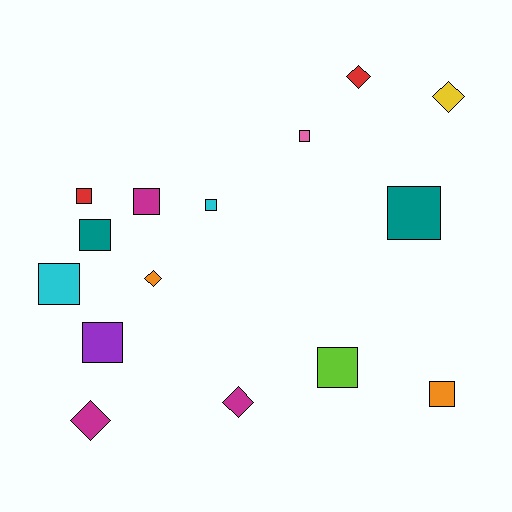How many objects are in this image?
There are 15 objects.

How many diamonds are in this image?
There are 5 diamonds.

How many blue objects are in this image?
There are no blue objects.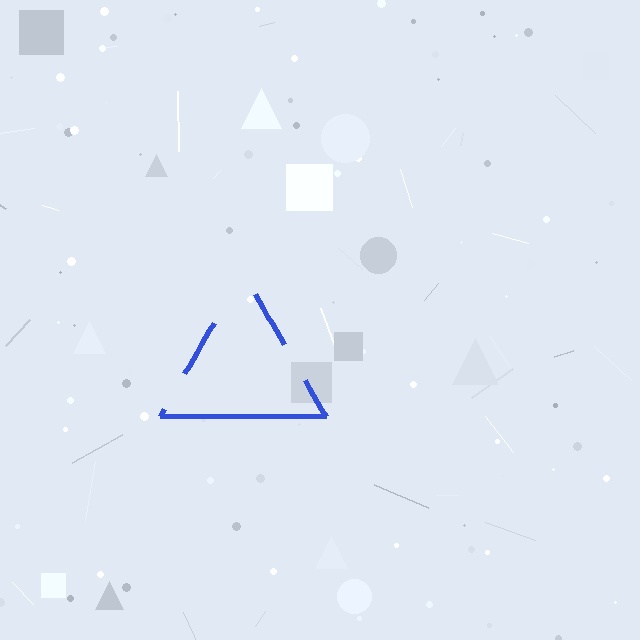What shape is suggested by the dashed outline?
The dashed outline suggests a triangle.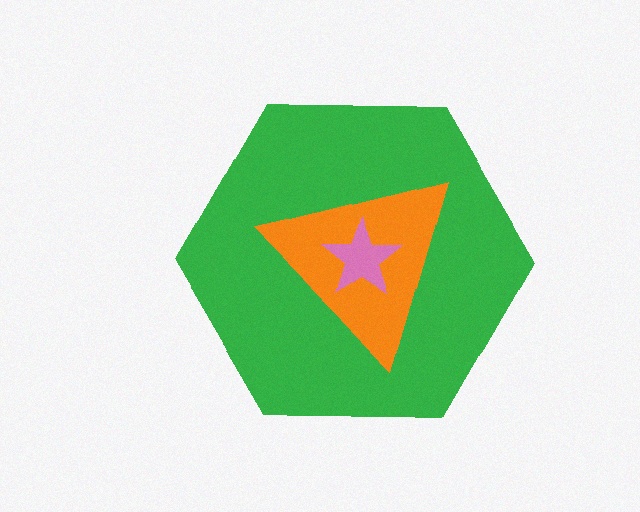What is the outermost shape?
The green hexagon.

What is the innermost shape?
The pink star.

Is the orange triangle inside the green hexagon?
Yes.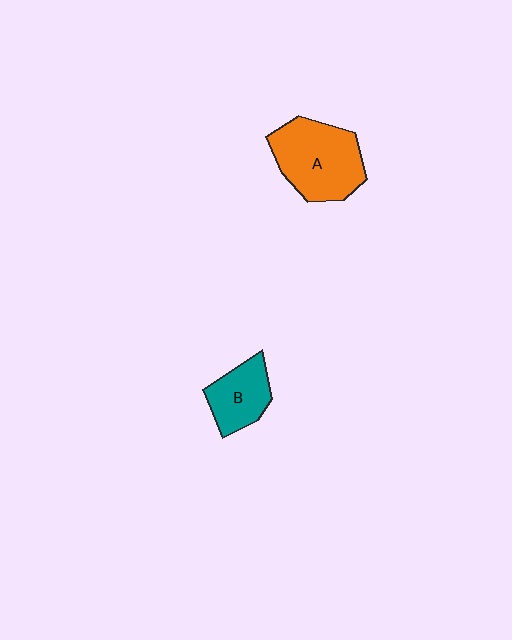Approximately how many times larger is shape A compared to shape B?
Approximately 1.7 times.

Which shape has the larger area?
Shape A (orange).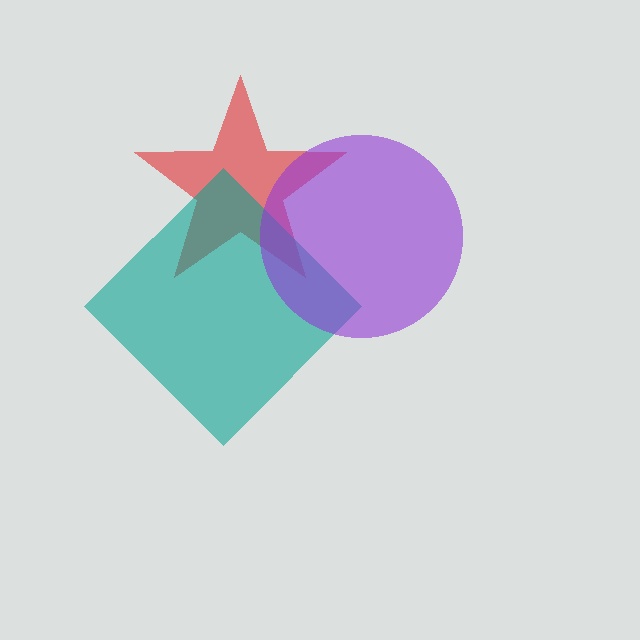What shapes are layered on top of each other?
The layered shapes are: a red star, a teal diamond, a purple circle.